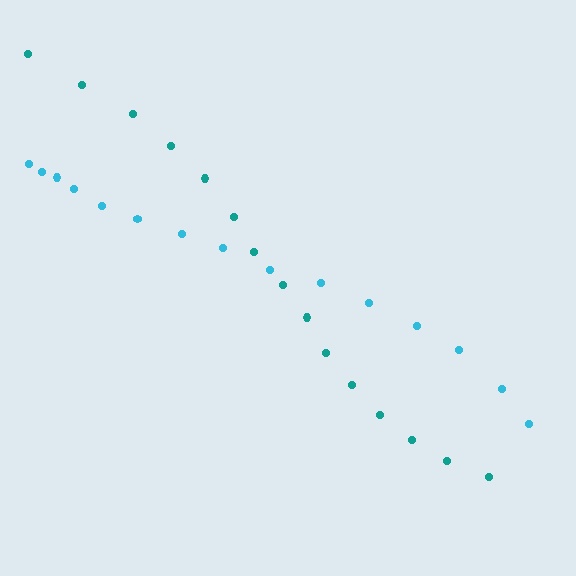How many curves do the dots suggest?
There are 2 distinct paths.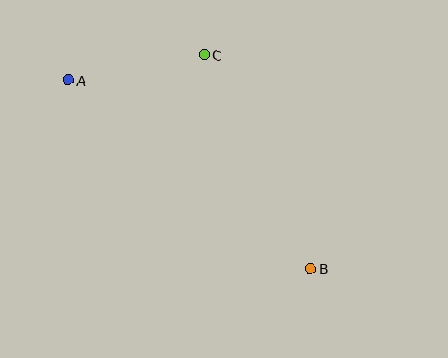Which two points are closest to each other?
Points A and C are closest to each other.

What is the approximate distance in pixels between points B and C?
The distance between B and C is approximately 239 pixels.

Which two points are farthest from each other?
Points A and B are farthest from each other.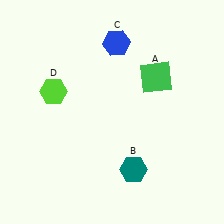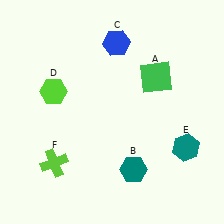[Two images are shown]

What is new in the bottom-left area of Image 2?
A lime cross (F) was added in the bottom-left area of Image 2.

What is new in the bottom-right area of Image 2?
A teal hexagon (E) was added in the bottom-right area of Image 2.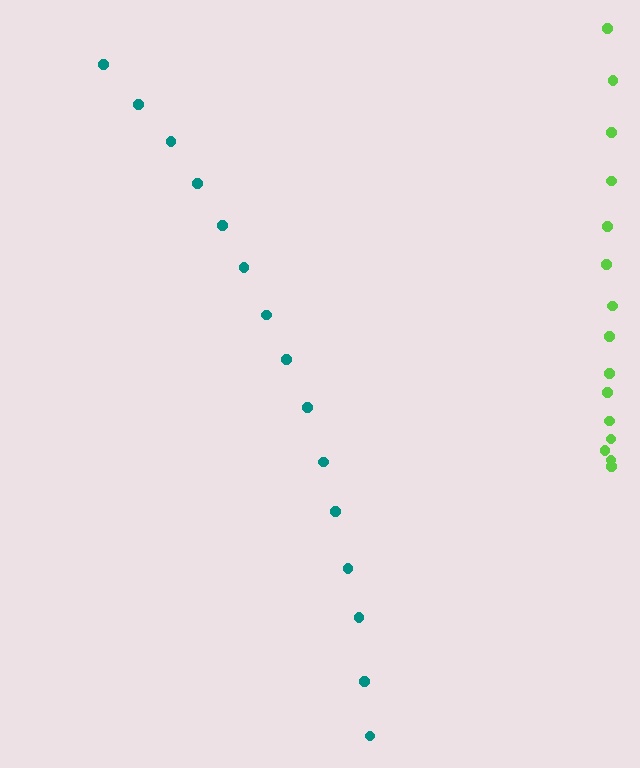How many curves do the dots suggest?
There are 2 distinct paths.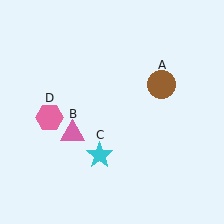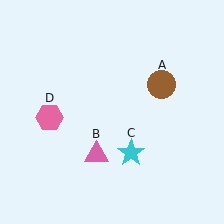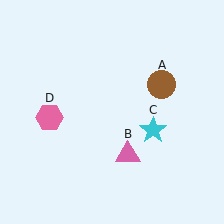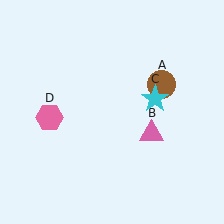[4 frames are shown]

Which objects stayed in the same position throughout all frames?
Brown circle (object A) and pink hexagon (object D) remained stationary.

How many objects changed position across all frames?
2 objects changed position: pink triangle (object B), cyan star (object C).